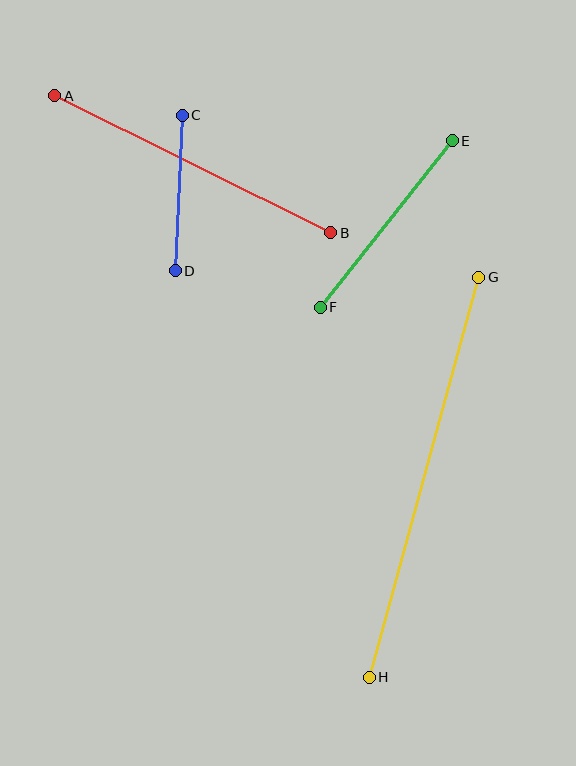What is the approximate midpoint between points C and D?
The midpoint is at approximately (179, 193) pixels.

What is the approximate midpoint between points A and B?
The midpoint is at approximately (193, 164) pixels.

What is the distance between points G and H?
The distance is approximately 415 pixels.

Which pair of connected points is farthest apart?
Points G and H are farthest apart.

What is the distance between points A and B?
The distance is approximately 308 pixels.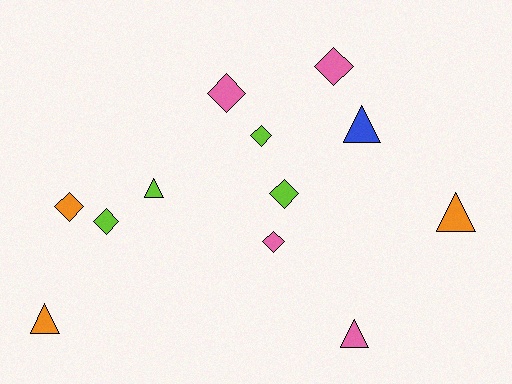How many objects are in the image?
There are 12 objects.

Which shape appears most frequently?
Diamond, with 7 objects.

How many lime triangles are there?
There is 1 lime triangle.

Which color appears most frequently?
Lime, with 4 objects.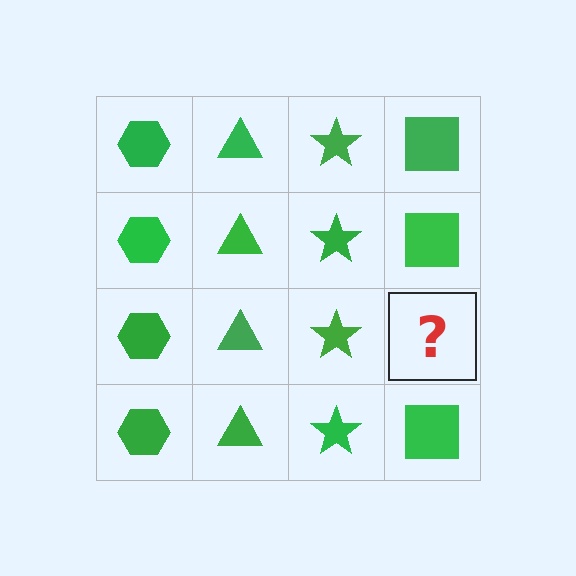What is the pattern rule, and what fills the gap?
The rule is that each column has a consistent shape. The gap should be filled with a green square.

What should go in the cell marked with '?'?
The missing cell should contain a green square.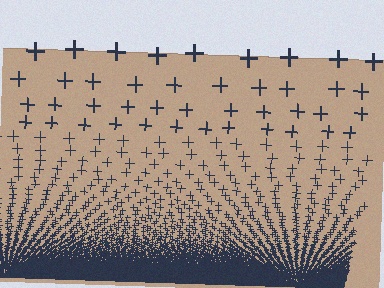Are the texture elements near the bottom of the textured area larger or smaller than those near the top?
Smaller. The gradient is inverted — elements near the bottom are smaller and denser.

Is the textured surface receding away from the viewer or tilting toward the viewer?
The surface appears to tilt toward the viewer. Texture elements get larger and sparser toward the top.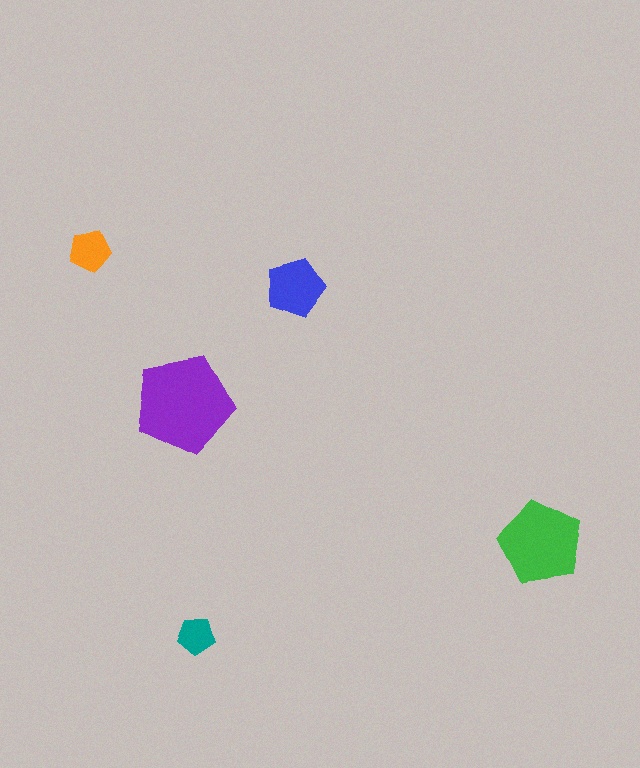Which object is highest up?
The orange pentagon is topmost.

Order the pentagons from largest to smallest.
the purple one, the green one, the blue one, the orange one, the teal one.